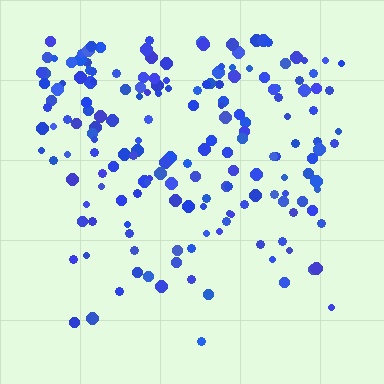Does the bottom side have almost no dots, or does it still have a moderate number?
Still a moderate number, just noticeably fewer than the top.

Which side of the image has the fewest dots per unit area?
The bottom.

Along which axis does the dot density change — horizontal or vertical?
Vertical.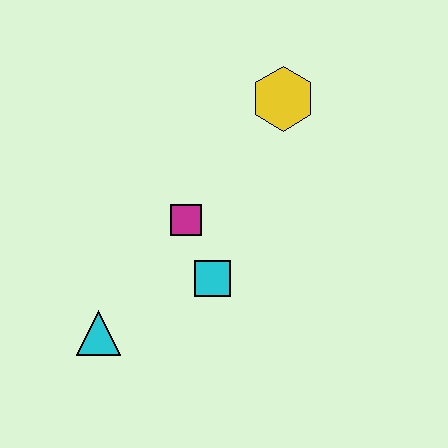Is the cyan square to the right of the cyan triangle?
Yes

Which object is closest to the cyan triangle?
The cyan square is closest to the cyan triangle.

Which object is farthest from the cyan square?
The yellow hexagon is farthest from the cyan square.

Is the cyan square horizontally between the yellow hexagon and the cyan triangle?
Yes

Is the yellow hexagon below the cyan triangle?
No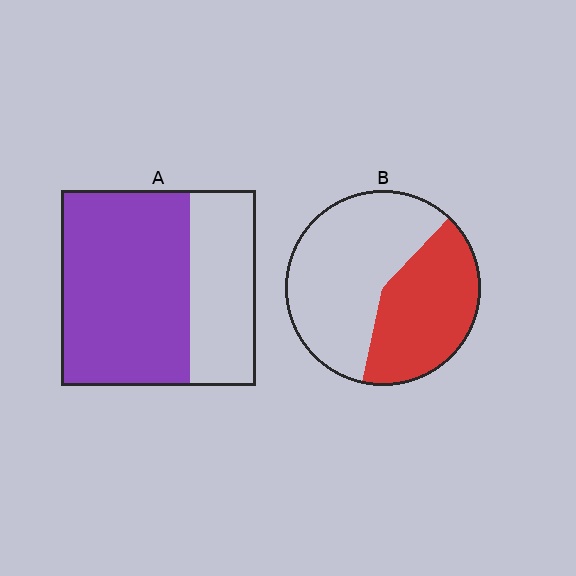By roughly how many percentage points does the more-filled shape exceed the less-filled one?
By roughly 25 percentage points (A over B).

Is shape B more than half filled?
No.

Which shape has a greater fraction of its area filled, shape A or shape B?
Shape A.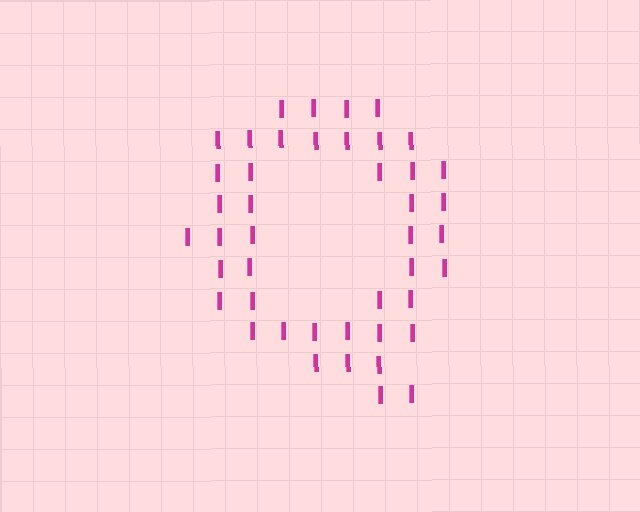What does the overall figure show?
The overall figure shows the letter Q.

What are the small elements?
The small elements are letter I's.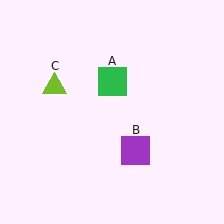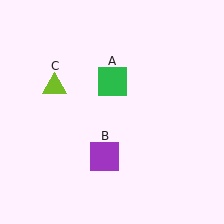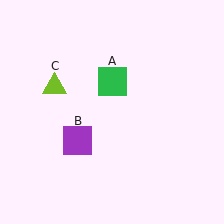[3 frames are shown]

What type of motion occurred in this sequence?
The purple square (object B) rotated clockwise around the center of the scene.